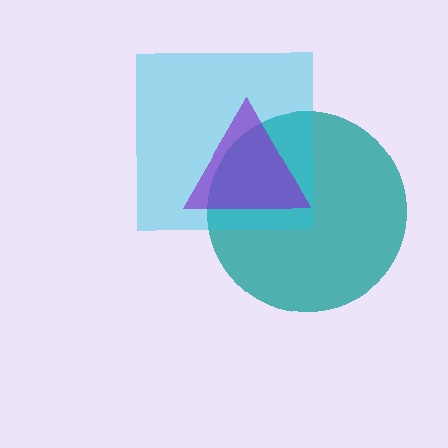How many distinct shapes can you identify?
There are 3 distinct shapes: a teal circle, a cyan square, a purple triangle.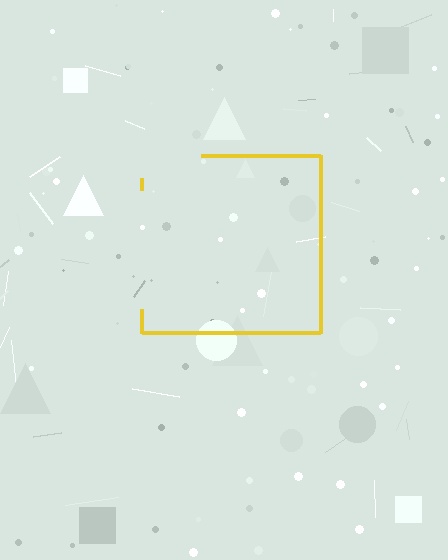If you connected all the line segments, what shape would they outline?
They would outline a square.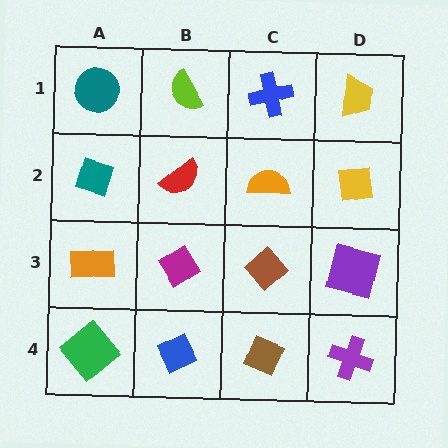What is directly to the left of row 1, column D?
A blue cross.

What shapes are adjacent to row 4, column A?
An orange rectangle (row 3, column A), a blue diamond (row 4, column B).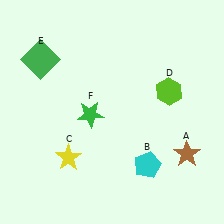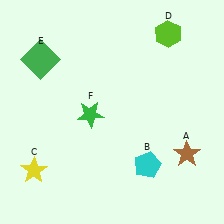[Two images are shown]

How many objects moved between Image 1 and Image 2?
2 objects moved between the two images.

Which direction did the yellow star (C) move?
The yellow star (C) moved left.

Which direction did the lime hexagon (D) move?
The lime hexagon (D) moved up.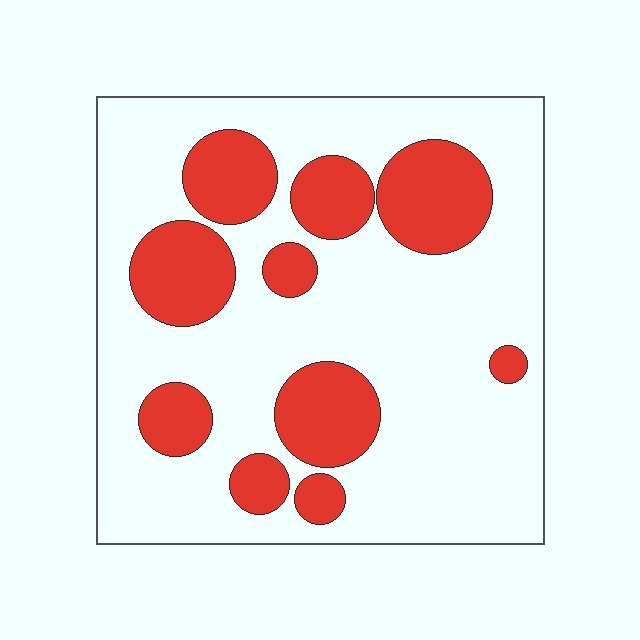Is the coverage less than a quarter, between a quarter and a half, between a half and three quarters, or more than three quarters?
Between a quarter and a half.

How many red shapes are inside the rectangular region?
10.